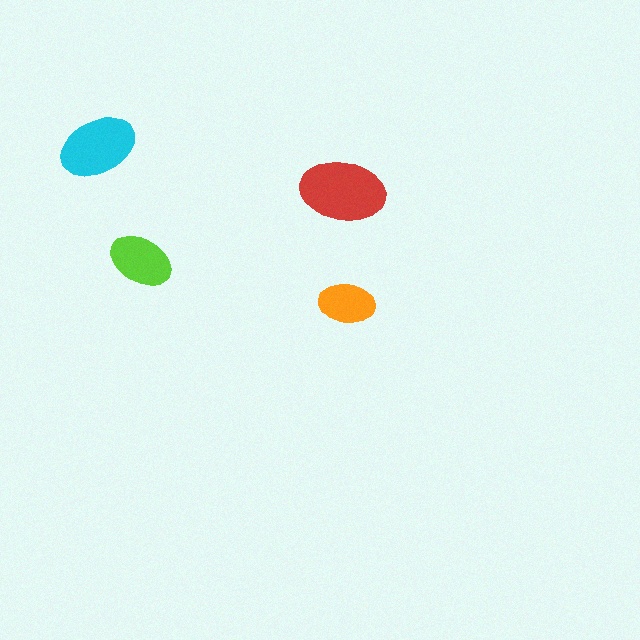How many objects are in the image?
There are 4 objects in the image.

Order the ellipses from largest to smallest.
the red one, the cyan one, the lime one, the orange one.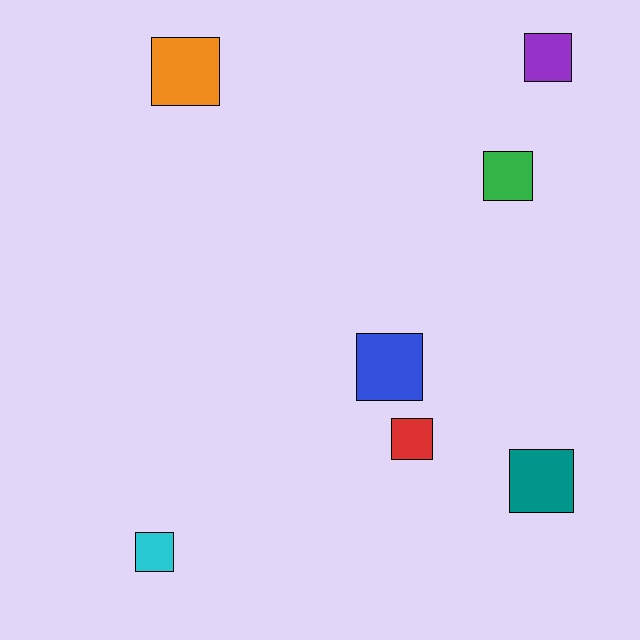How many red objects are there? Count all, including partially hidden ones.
There is 1 red object.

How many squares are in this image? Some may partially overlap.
There are 7 squares.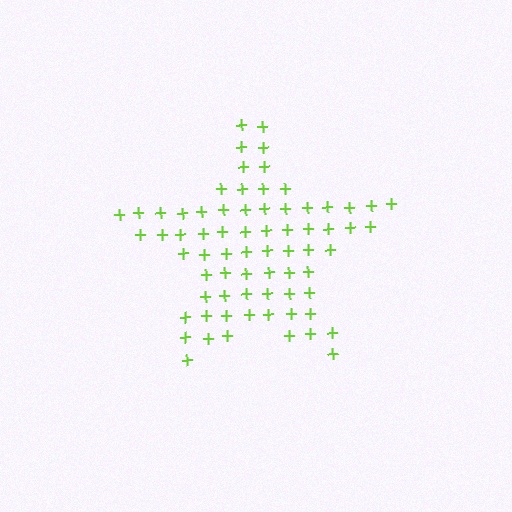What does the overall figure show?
The overall figure shows a star.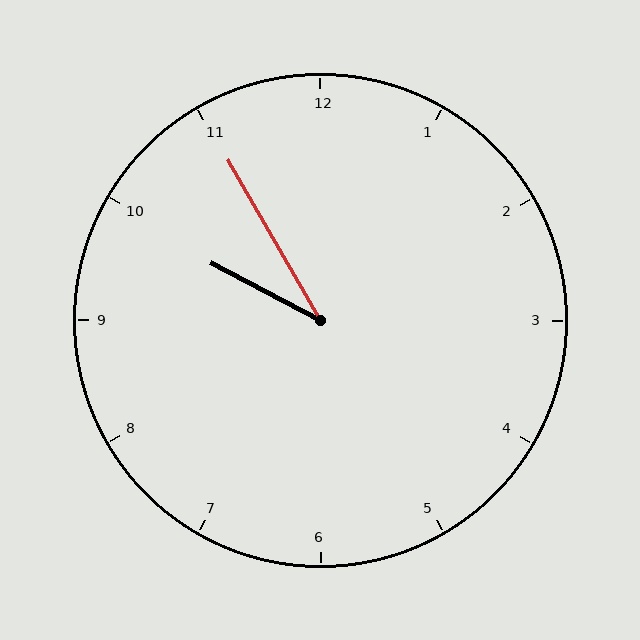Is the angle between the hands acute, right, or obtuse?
It is acute.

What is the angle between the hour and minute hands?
Approximately 32 degrees.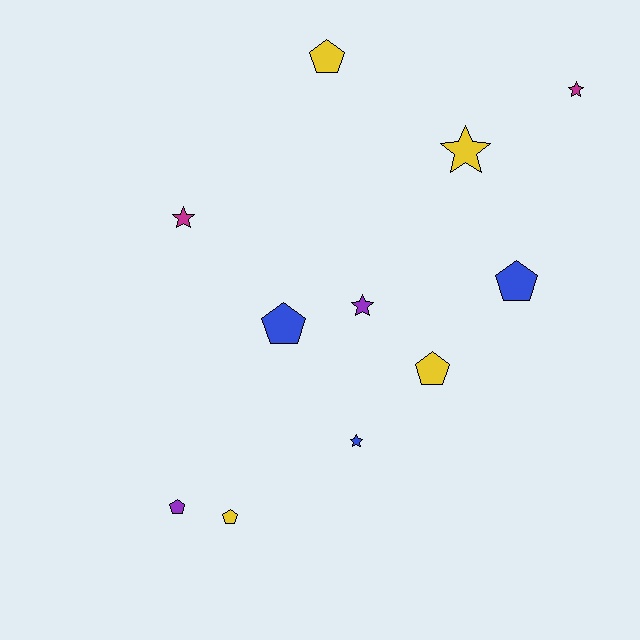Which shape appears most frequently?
Pentagon, with 6 objects.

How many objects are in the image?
There are 11 objects.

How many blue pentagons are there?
There are 2 blue pentagons.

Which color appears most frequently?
Yellow, with 4 objects.